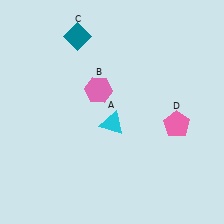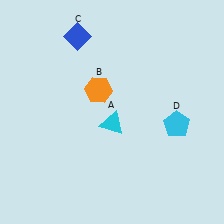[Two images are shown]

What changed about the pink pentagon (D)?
In Image 1, D is pink. In Image 2, it changed to cyan.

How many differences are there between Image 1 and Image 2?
There are 3 differences between the two images.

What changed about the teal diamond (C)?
In Image 1, C is teal. In Image 2, it changed to blue.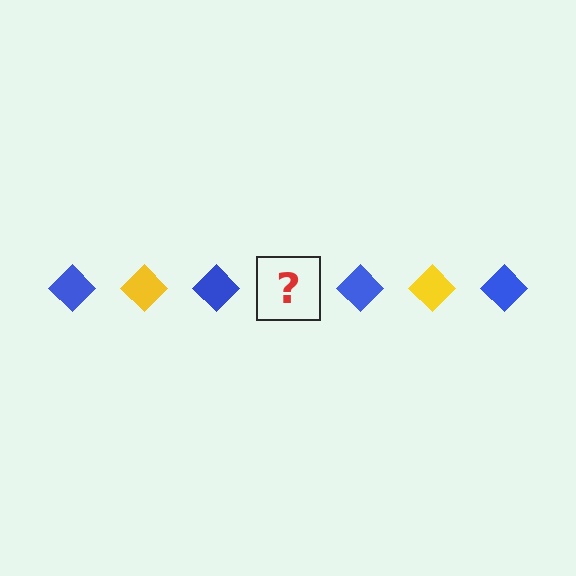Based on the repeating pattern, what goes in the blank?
The blank should be a yellow diamond.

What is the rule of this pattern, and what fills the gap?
The rule is that the pattern cycles through blue, yellow diamonds. The gap should be filled with a yellow diamond.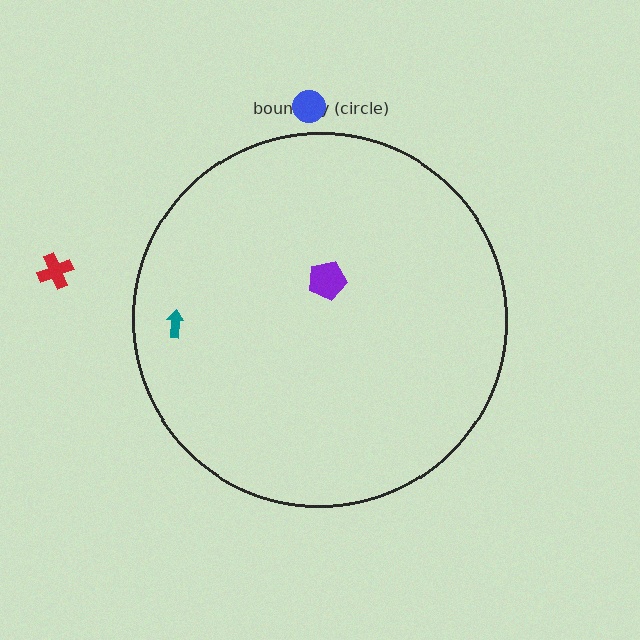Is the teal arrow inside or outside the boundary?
Inside.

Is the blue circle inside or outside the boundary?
Outside.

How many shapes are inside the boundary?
2 inside, 2 outside.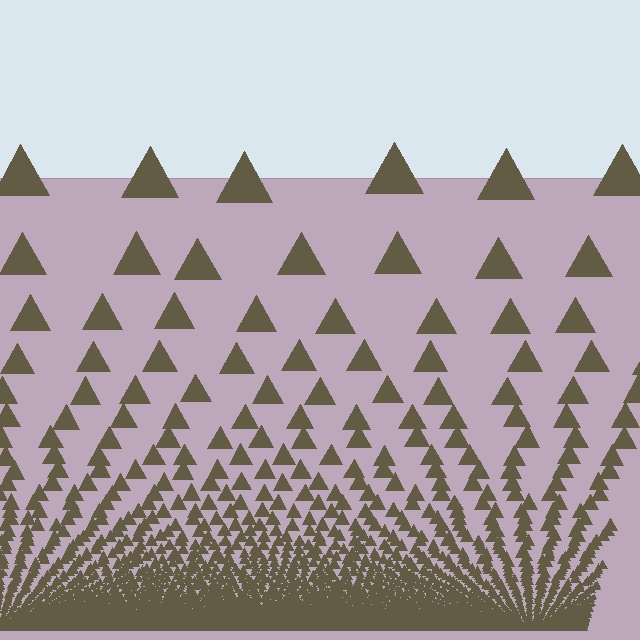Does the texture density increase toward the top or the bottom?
Density increases toward the bottom.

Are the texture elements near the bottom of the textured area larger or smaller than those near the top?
Smaller. The gradient is inverted — elements near the bottom are smaller and denser.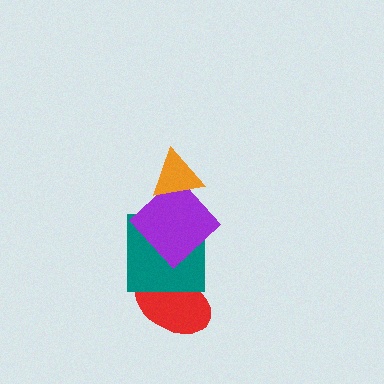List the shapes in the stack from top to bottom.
From top to bottom: the orange triangle, the purple diamond, the teal square, the red ellipse.